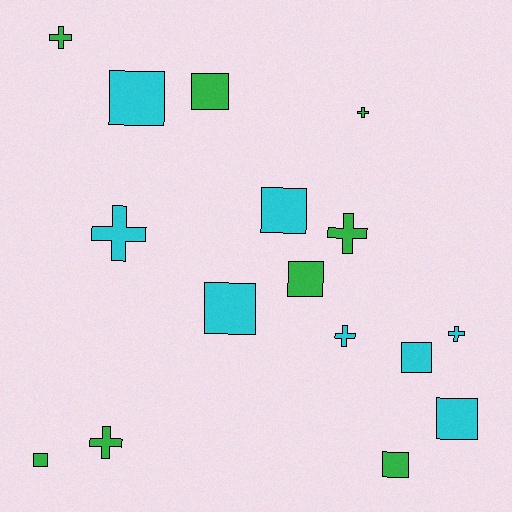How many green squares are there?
There are 4 green squares.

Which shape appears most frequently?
Square, with 9 objects.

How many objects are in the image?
There are 16 objects.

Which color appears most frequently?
Cyan, with 8 objects.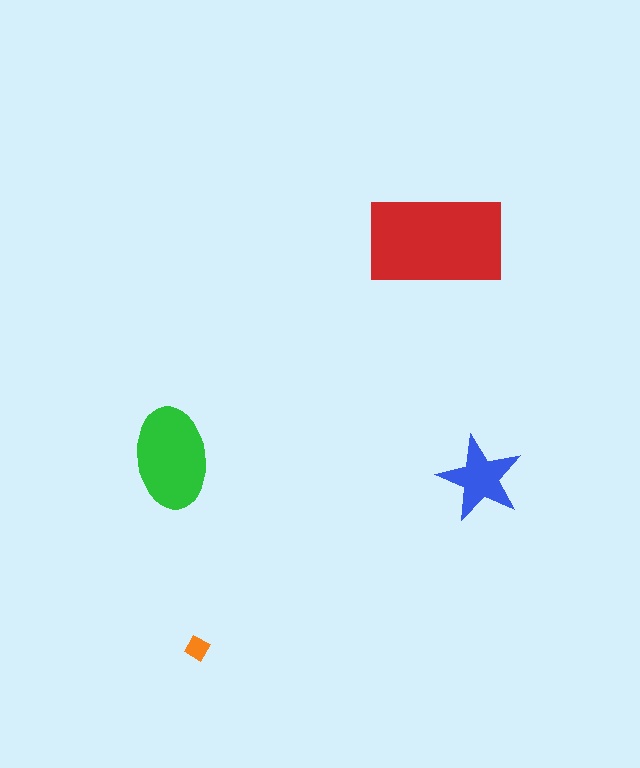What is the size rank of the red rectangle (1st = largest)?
1st.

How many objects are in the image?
There are 4 objects in the image.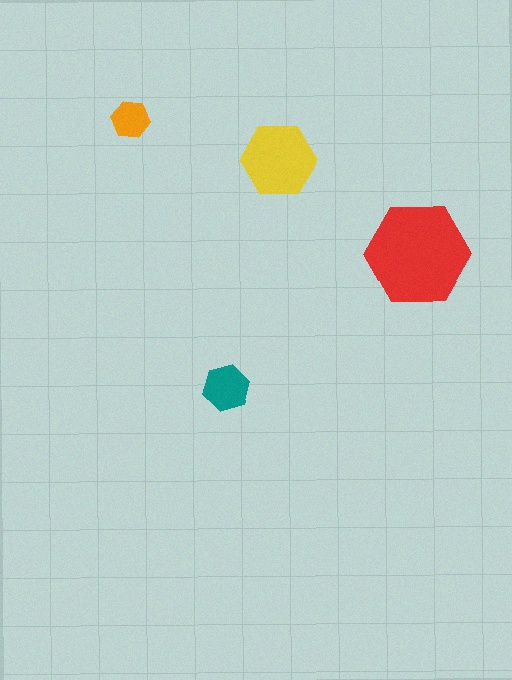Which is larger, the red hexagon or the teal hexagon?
The red one.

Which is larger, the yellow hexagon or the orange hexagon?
The yellow one.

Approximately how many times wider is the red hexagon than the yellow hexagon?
About 1.5 times wider.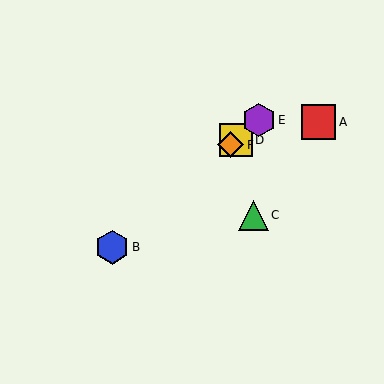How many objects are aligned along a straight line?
4 objects (B, D, E, F) are aligned along a straight line.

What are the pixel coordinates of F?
Object F is at (231, 145).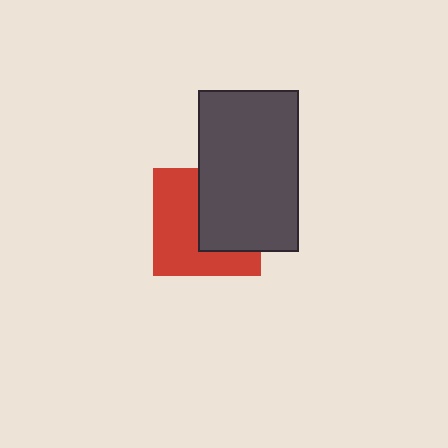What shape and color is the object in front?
The object in front is a dark gray rectangle.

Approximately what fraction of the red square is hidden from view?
Roughly 46% of the red square is hidden behind the dark gray rectangle.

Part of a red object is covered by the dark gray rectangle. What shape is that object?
It is a square.